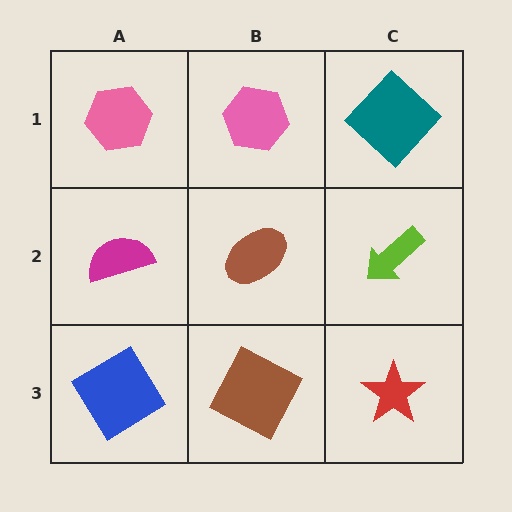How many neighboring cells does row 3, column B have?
3.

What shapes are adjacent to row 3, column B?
A brown ellipse (row 2, column B), a blue diamond (row 3, column A), a red star (row 3, column C).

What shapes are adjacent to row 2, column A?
A pink hexagon (row 1, column A), a blue diamond (row 3, column A), a brown ellipse (row 2, column B).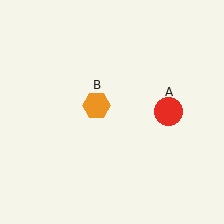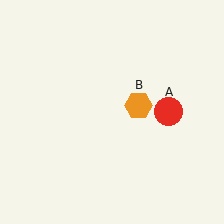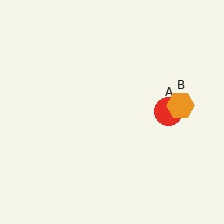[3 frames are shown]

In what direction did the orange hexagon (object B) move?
The orange hexagon (object B) moved right.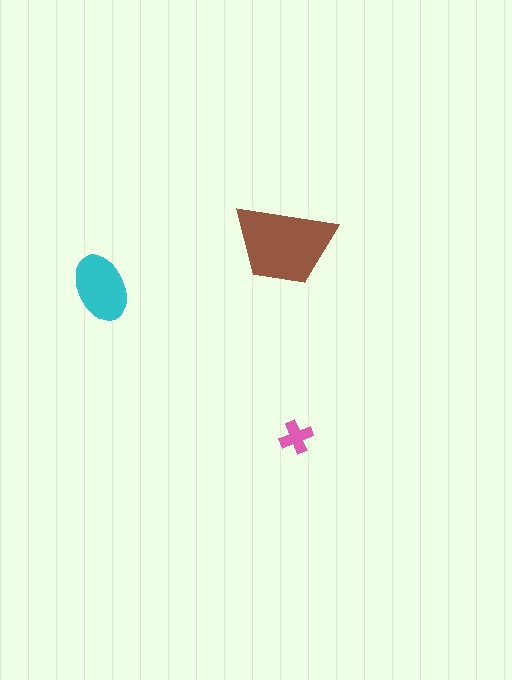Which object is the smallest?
The pink cross.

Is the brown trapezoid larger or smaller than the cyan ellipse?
Larger.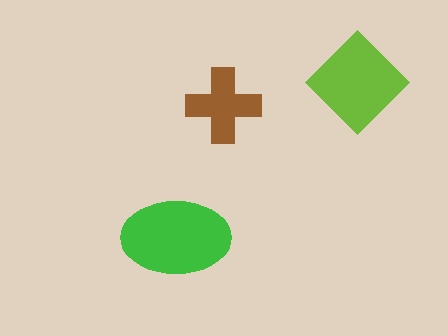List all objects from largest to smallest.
The green ellipse, the lime diamond, the brown cross.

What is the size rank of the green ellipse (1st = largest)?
1st.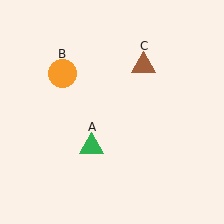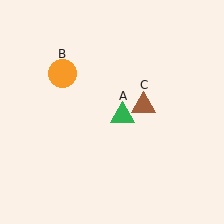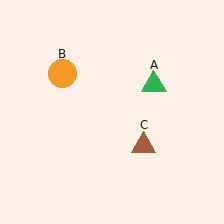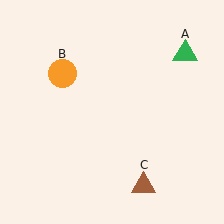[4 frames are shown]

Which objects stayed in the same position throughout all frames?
Orange circle (object B) remained stationary.